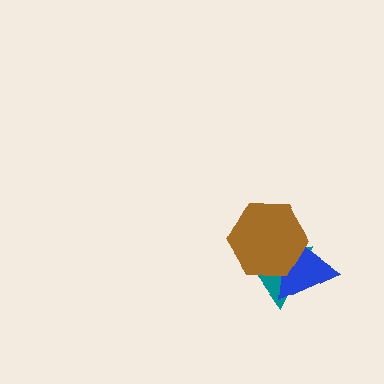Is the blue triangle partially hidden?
Yes, it is partially covered by another shape.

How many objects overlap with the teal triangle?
2 objects overlap with the teal triangle.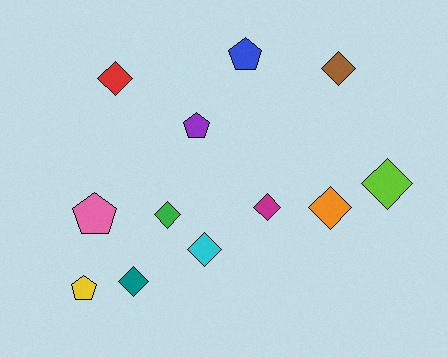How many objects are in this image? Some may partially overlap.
There are 12 objects.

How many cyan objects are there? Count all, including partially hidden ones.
There is 1 cyan object.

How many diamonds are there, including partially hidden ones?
There are 8 diamonds.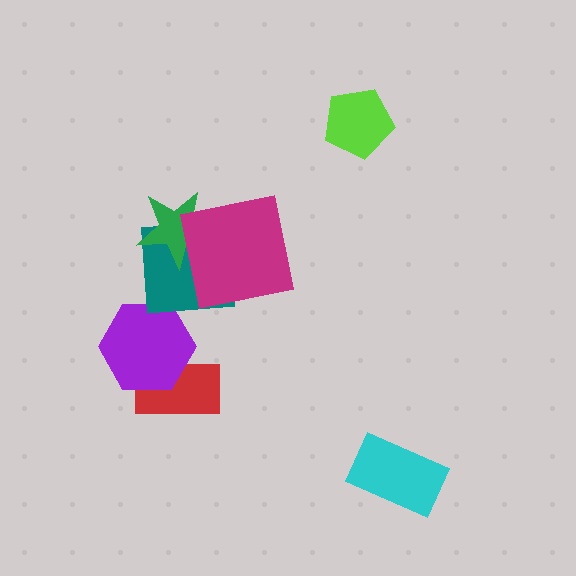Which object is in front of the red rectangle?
The purple hexagon is in front of the red rectangle.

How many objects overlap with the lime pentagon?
0 objects overlap with the lime pentagon.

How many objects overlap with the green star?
2 objects overlap with the green star.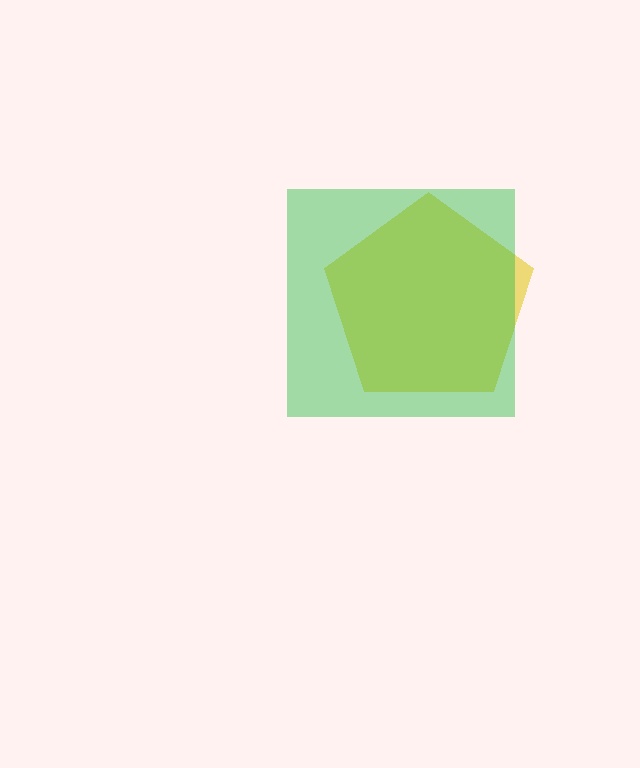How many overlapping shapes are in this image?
There are 2 overlapping shapes in the image.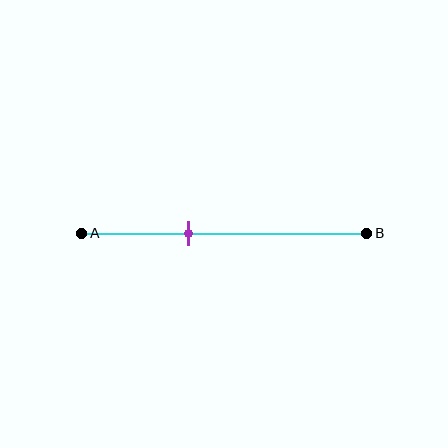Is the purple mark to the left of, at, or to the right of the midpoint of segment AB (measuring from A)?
The purple mark is to the left of the midpoint of segment AB.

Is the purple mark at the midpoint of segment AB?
No, the mark is at about 40% from A, not at the 50% midpoint.